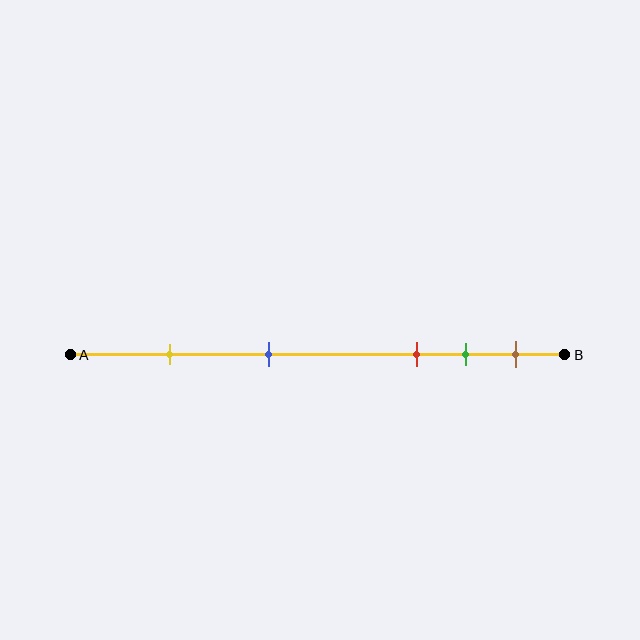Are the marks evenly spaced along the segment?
No, the marks are not evenly spaced.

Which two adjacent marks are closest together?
The green and brown marks are the closest adjacent pair.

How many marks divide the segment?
There are 5 marks dividing the segment.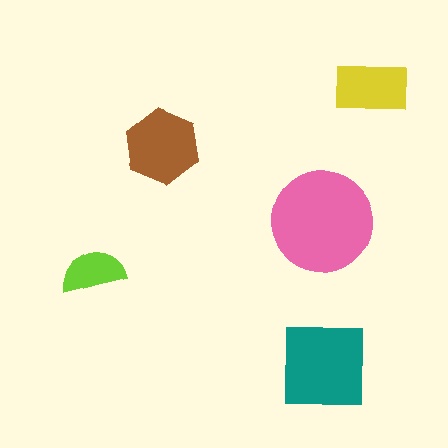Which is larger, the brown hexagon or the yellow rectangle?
The brown hexagon.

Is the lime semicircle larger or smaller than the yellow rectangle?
Smaller.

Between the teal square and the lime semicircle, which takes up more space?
The teal square.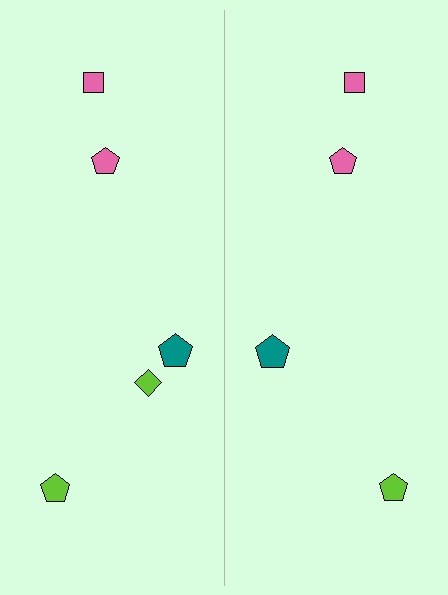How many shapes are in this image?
There are 9 shapes in this image.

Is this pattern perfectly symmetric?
No, the pattern is not perfectly symmetric. A lime diamond is missing from the right side.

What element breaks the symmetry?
A lime diamond is missing from the right side.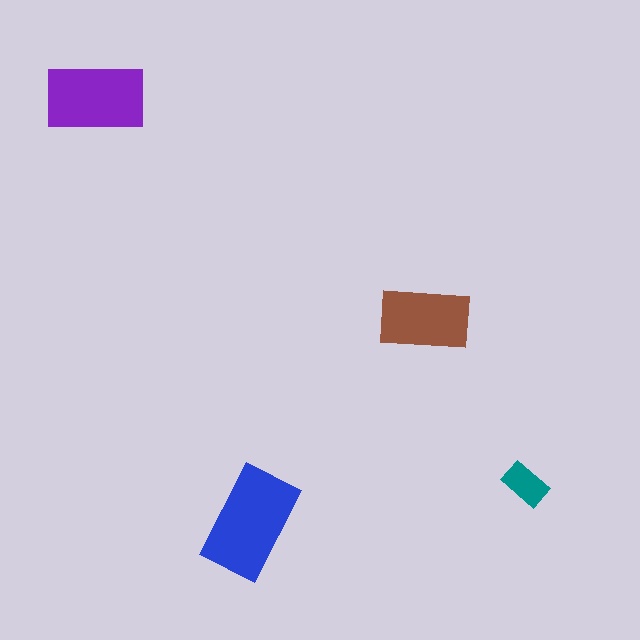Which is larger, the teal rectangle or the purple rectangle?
The purple one.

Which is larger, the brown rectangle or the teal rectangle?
The brown one.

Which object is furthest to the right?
The teal rectangle is rightmost.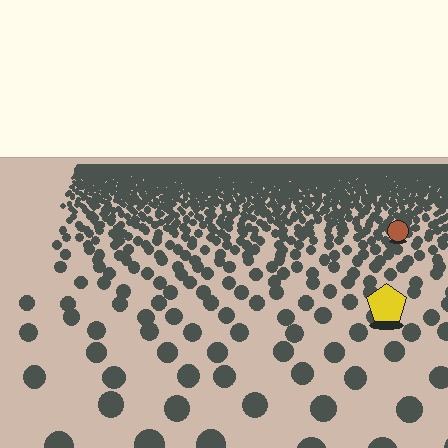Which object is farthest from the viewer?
The brown circle is farthest from the viewer. It appears smaller and the ground texture around it is denser.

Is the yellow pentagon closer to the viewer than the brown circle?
Yes. The yellow pentagon is closer — you can tell from the texture gradient: the ground texture is coarser near it.